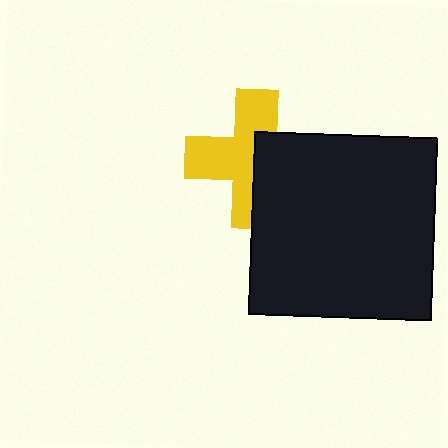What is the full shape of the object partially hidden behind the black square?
The partially hidden object is a yellow cross.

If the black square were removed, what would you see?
You would see the complete yellow cross.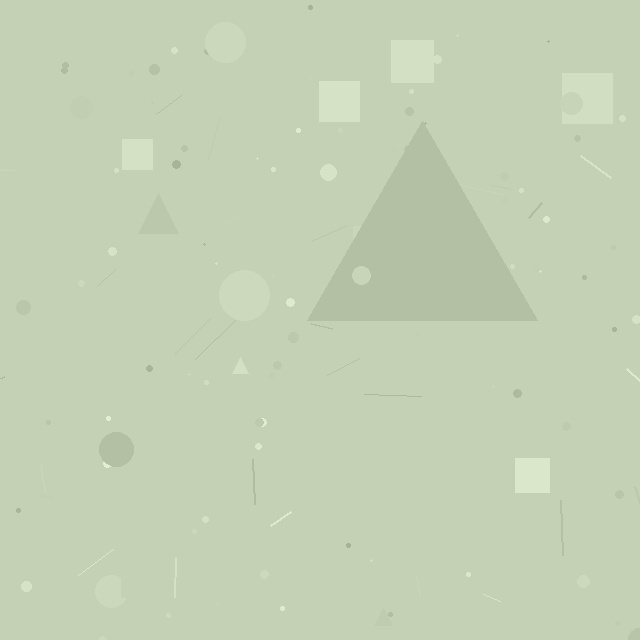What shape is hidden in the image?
A triangle is hidden in the image.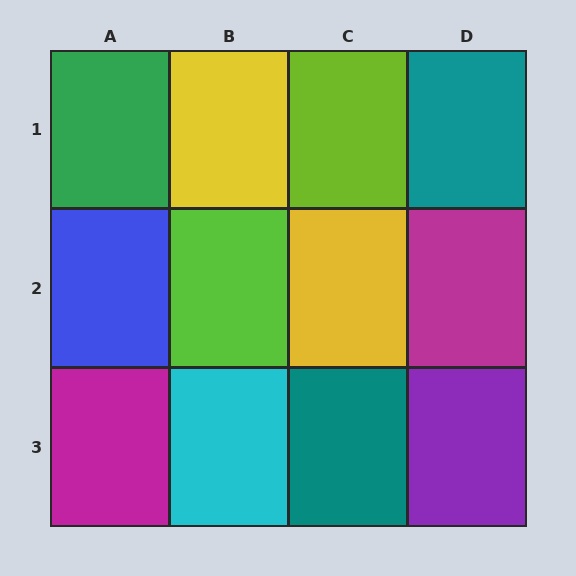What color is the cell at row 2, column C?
Yellow.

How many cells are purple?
1 cell is purple.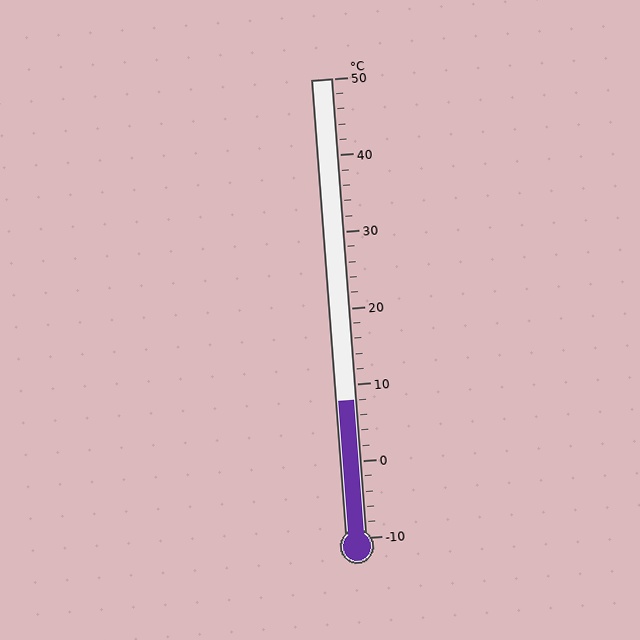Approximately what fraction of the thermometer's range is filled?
The thermometer is filled to approximately 30% of its range.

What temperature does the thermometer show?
The thermometer shows approximately 8°C.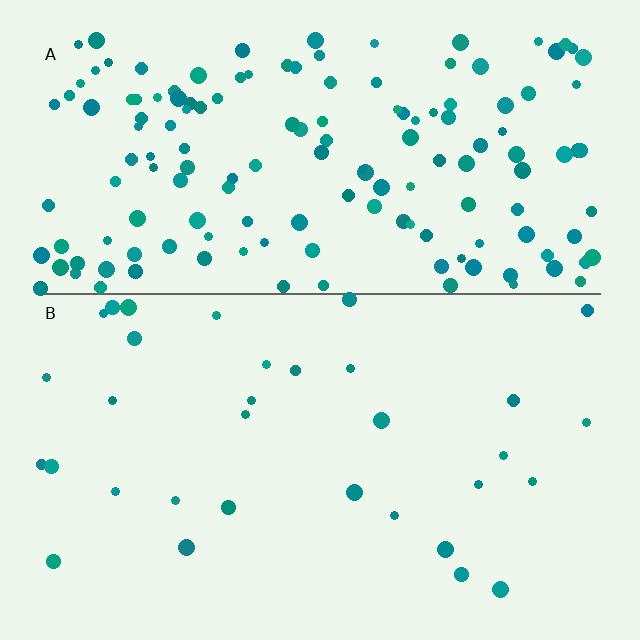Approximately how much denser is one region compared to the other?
Approximately 4.8× — region A over region B.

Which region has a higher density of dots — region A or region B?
A (the top).